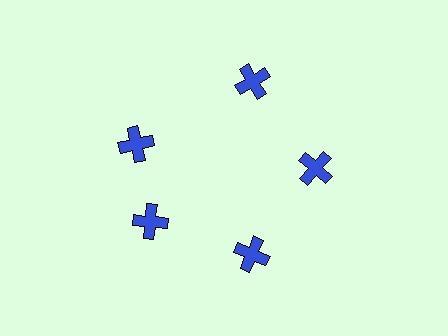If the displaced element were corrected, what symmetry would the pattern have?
It would have 5-fold rotational symmetry — the pattern would map onto itself every 72 degrees.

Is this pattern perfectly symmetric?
No. The 5 blue crosses are arranged in a ring, but one element near the 10 o'clock position is rotated out of alignment along the ring, breaking the 5-fold rotational symmetry.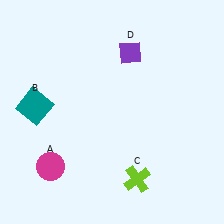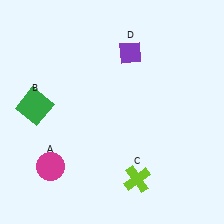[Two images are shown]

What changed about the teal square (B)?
In Image 1, B is teal. In Image 2, it changed to green.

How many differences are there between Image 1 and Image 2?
There is 1 difference between the two images.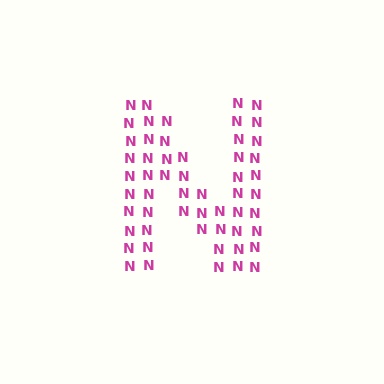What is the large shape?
The large shape is the letter N.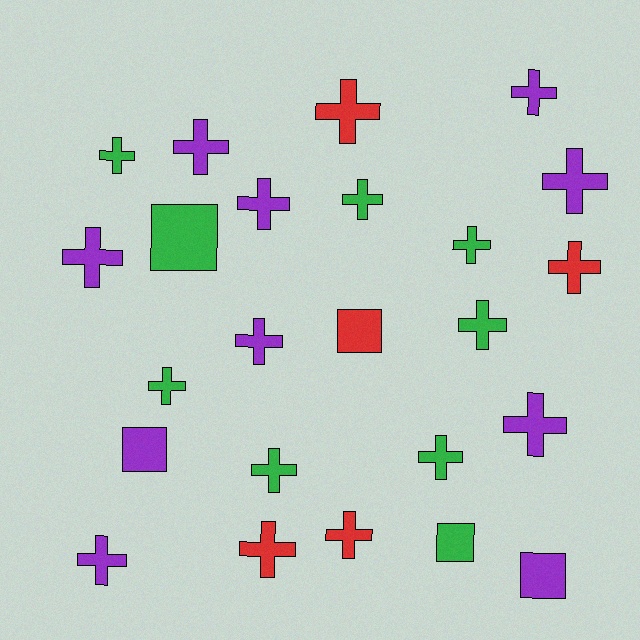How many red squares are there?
There is 1 red square.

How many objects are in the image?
There are 24 objects.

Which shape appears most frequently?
Cross, with 19 objects.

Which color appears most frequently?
Purple, with 10 objects.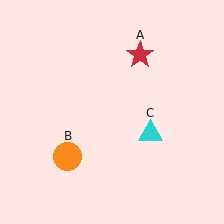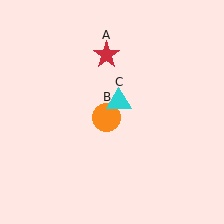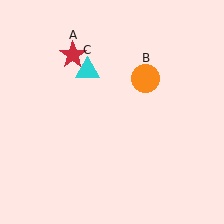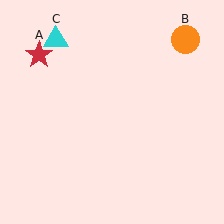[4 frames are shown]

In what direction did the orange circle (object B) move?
The orange circle (object B) moved up and to the right.